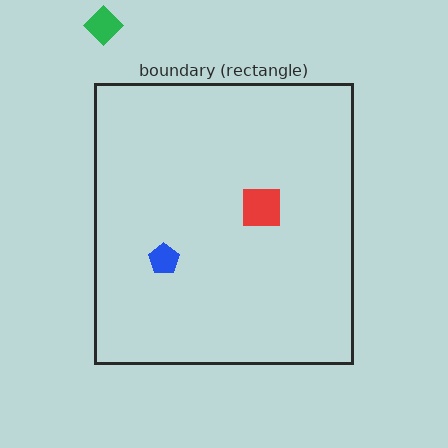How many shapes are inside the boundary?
2 inside, 1 outside.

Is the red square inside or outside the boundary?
Inside.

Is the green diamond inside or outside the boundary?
Outside.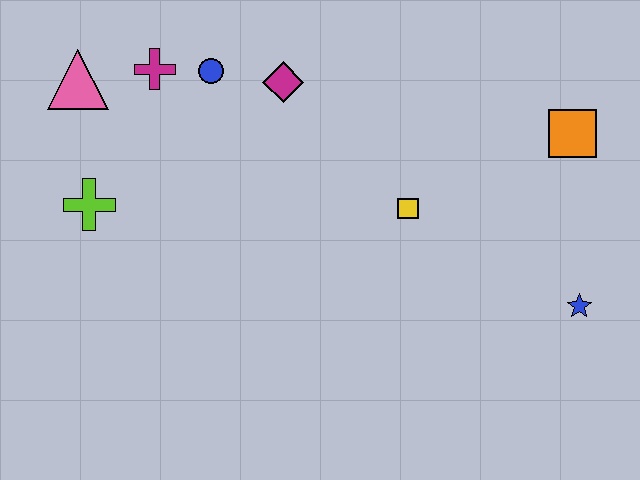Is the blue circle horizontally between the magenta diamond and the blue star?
No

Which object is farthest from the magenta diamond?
The blue star is farthest from the magenta diamond.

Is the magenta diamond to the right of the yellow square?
No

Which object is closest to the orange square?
The blue star is closest to the orange square.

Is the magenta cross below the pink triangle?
No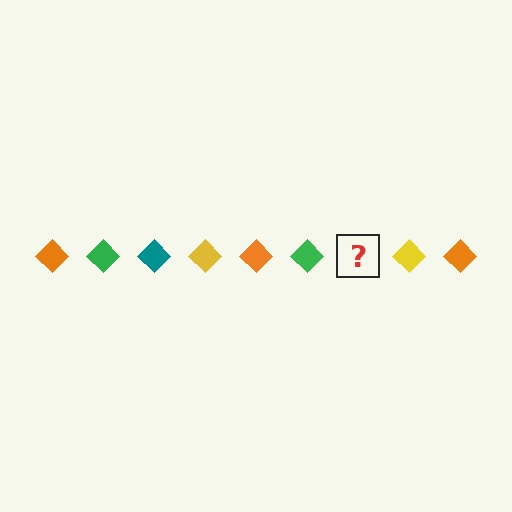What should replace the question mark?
The question mark should be replaced with a teal diamond.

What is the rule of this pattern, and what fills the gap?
The rule is that the pattern cycles through orange, green, teal, yellow diamonds. The gap should be filled with a teal diamond.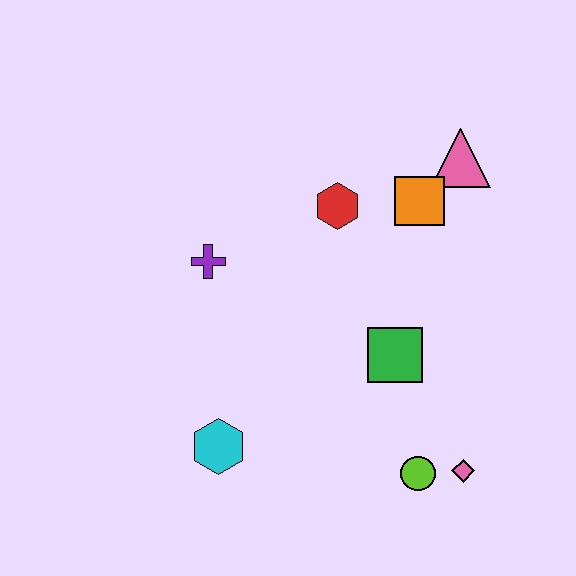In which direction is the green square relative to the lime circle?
The green square is above the lime circle.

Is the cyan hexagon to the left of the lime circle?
Yes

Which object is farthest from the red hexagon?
The pink diamond is farthest from the red hexagon.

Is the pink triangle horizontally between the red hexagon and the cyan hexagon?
No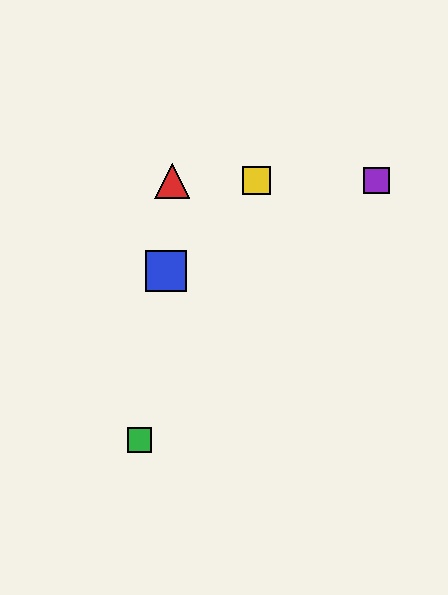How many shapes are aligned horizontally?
3 shapes (the red triangle, the yellow square, the purple square) are aligned horizontally.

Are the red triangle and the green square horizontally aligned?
No, the red triangle is at y≈181 and the green square is at y≈440.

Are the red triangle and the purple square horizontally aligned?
Yes, both are at y≈181.